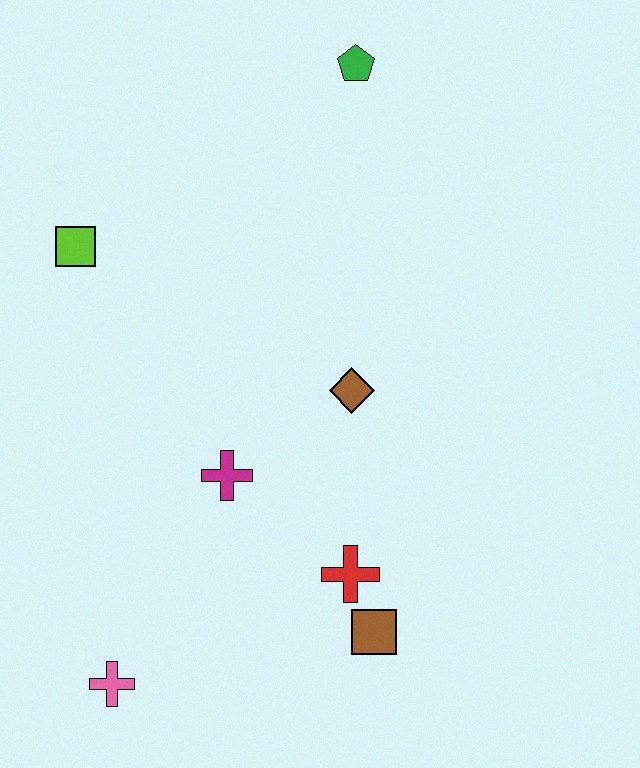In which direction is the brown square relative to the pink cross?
The brown square is to the right of the pink cross.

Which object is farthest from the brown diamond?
The pink cross is farthest from the brown diamond.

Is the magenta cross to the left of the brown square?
Yes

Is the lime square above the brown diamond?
Yes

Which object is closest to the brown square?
The red cross is closest to the brown square.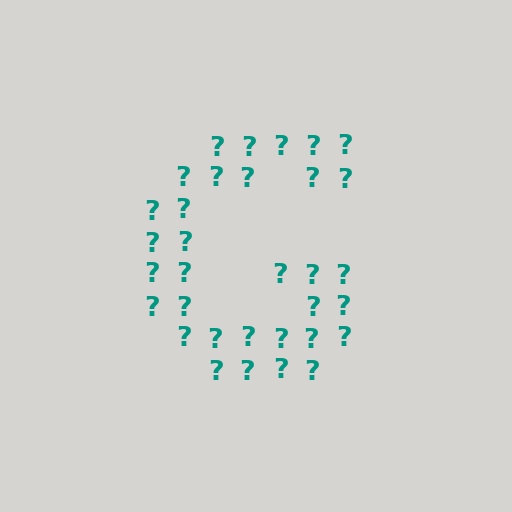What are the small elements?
The small elements are question marks.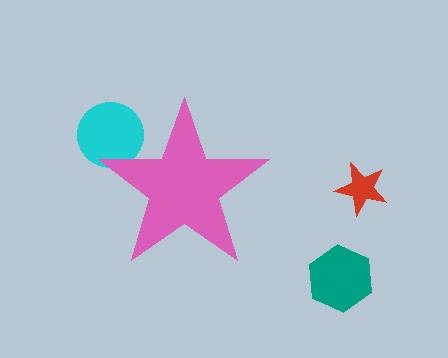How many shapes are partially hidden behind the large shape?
1 shape is partially hidden.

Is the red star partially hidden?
No, the red star is fully visible.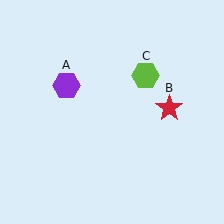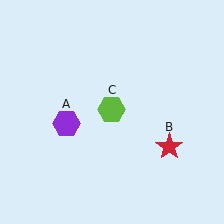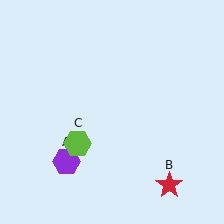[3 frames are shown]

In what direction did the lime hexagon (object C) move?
The lime hexagon (object C) moved down and to the left.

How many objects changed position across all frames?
3 objects changed position: purple hexagon (object A), red star (object B), lime hexagon (object C).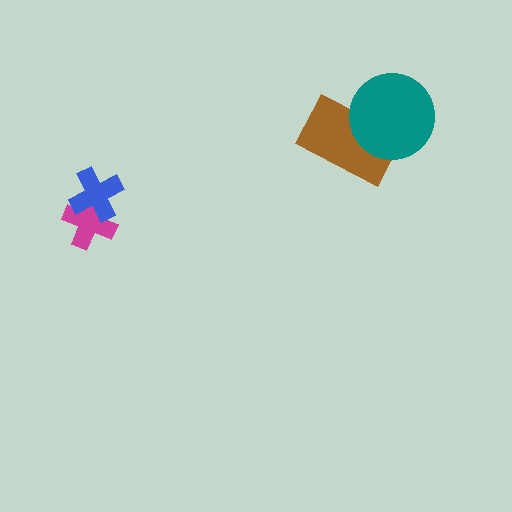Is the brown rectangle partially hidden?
Yes, it is partially covered by another shape.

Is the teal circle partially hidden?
No, no other shape covers it.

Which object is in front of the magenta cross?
The blue cross is in front of the magenta cross.